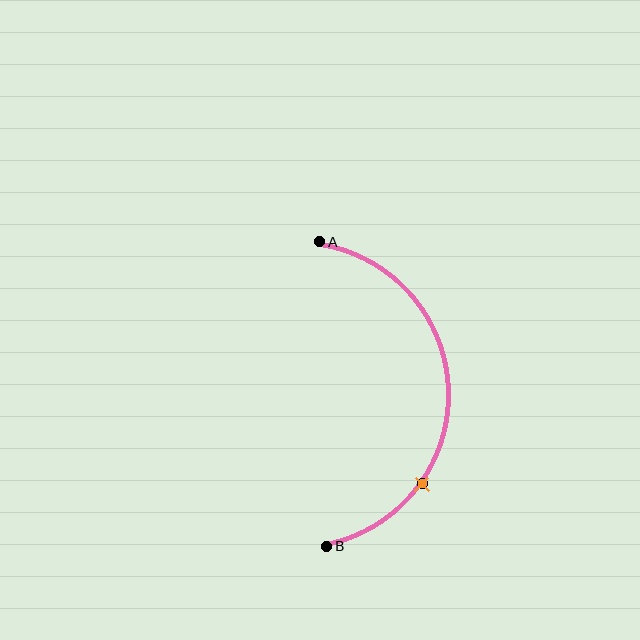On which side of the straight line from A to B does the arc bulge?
The arc bulges to the right of the straight line connecting A and B.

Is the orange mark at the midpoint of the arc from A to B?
No. The orange mark lies on the arc but is closer to endpoint B. The arc midpoint would be at the point on the curve equidistant along the arc from both A and B.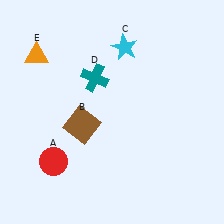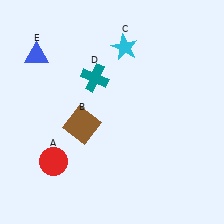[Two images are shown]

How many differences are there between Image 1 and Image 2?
There is 1 difference between the two images.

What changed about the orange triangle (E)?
In Image 1, E is orange. In Image 2, it changed to blue.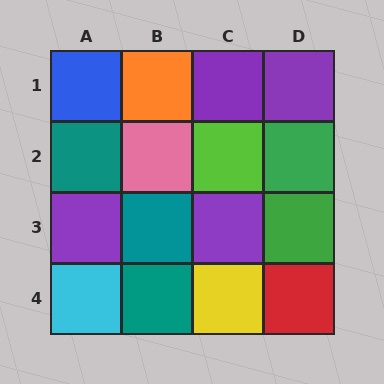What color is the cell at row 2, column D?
Green.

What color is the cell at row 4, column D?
Red.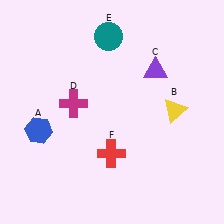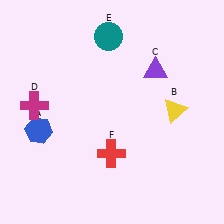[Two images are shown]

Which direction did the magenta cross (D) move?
The magenta cross (D) moved left.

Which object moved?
The magenta cross (D) moved left.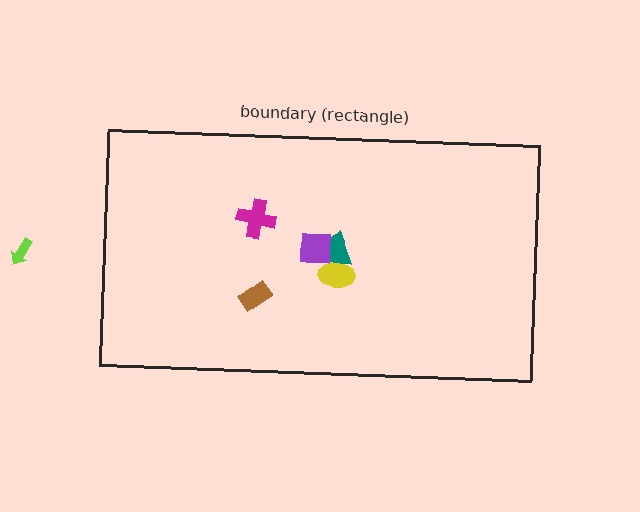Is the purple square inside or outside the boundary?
Inside.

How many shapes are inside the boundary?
5 inside, 1 outside.